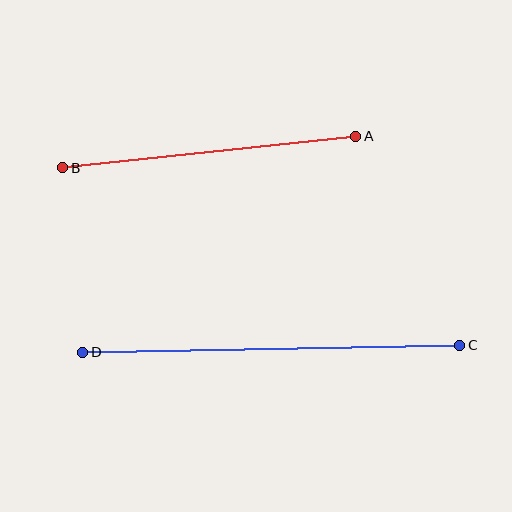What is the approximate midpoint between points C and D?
The midpoint is at approximately (271, 349) pixels.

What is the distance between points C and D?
The distance is approximately 377 pixels.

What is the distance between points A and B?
The distance is approximately 294 pixels.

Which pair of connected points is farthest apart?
Points C and D are farthest apart.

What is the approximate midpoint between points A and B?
The midpoint is at approximately (209, 152) pixels.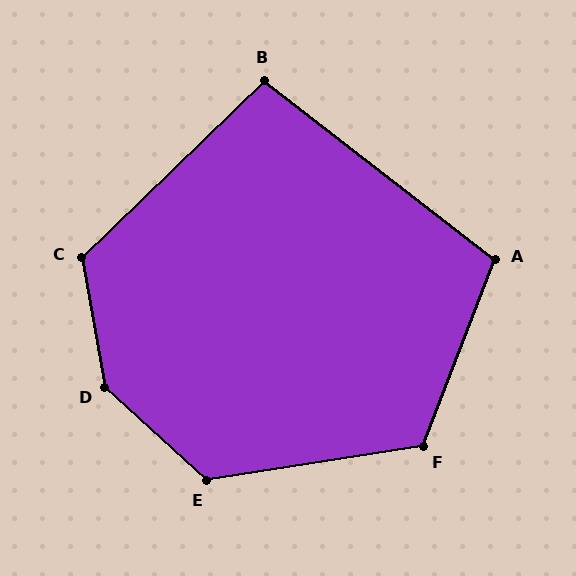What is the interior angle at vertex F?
Approximately 120 degrees (obtuse).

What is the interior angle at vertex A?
Approximately 107 degrees (obtuse).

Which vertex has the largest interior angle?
D, at approximately 142 degrees.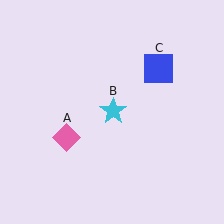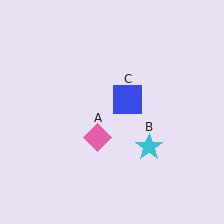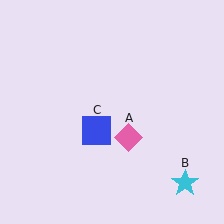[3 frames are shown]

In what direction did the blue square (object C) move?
The blue square (object C) moved down and to the left.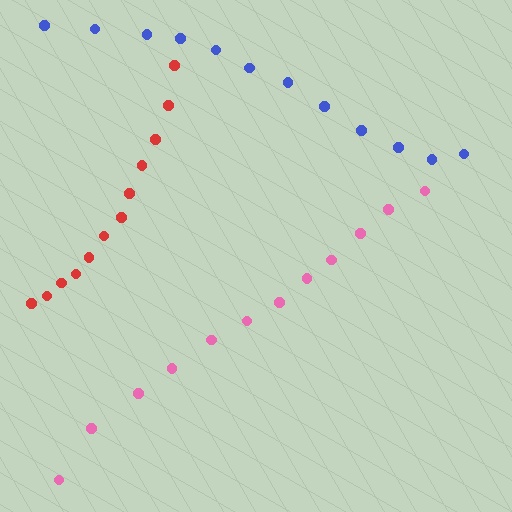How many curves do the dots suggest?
There are 3 distinct paths.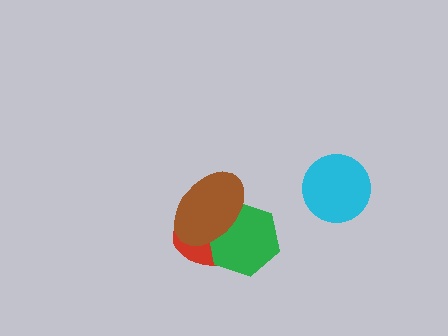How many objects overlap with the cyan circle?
0 objects overlap with the cyan circle.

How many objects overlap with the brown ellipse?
2 objects overlap with the brown ellipse.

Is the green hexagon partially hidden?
Yes, it is partially covered by another shape.